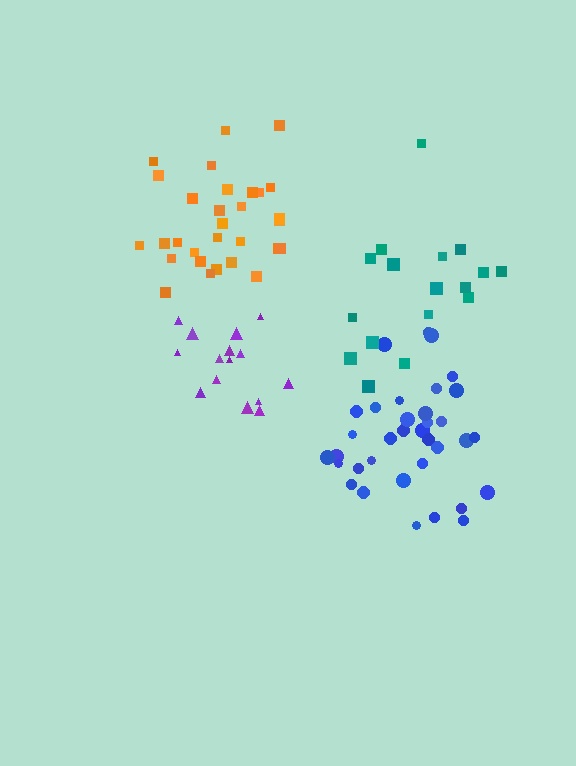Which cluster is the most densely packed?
Orange.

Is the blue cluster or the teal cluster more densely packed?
Blue.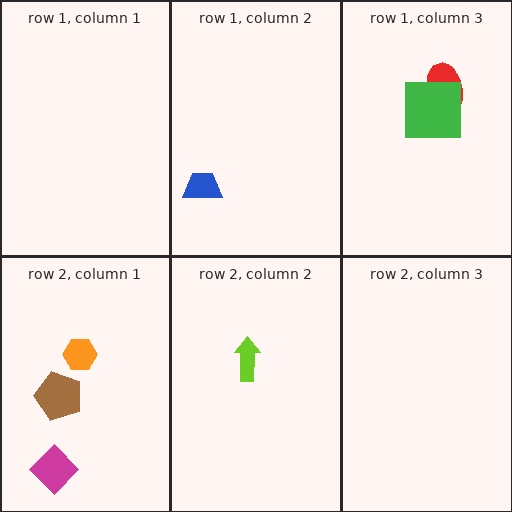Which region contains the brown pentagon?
The row 2, column 1 region.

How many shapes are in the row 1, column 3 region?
2.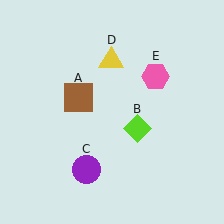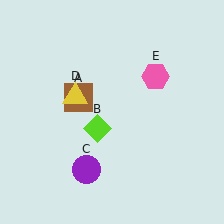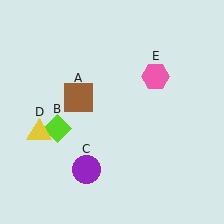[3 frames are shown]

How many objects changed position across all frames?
2 objects changed position: lime diamond (object B), yellow triangle (object D).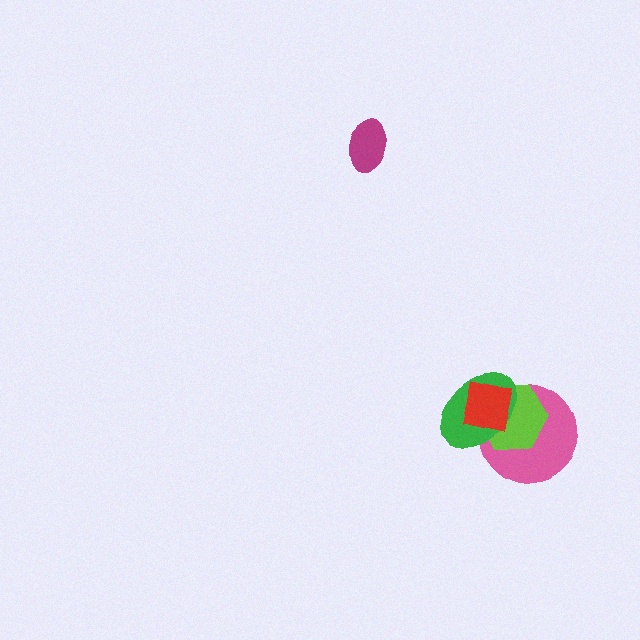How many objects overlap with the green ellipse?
3 objects overlap with the green ellipse.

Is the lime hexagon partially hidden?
Yes, it is partially covered by another shape.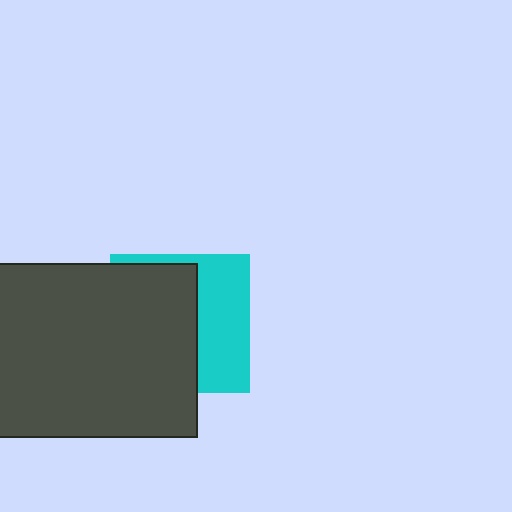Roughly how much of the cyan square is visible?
A small part of it is visible (roughly 42%).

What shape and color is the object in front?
The object in front is a dark gray rectangle.